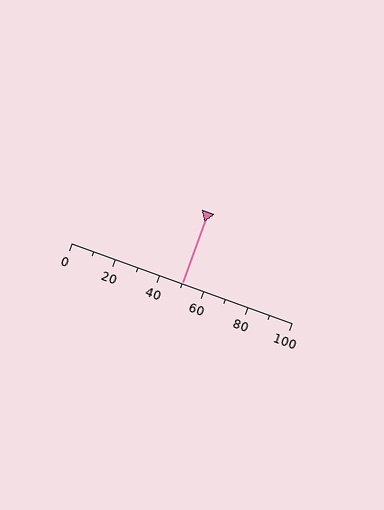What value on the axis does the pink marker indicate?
The marker indicates approximately 50.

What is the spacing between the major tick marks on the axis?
The major ticks are spaced 20 apart.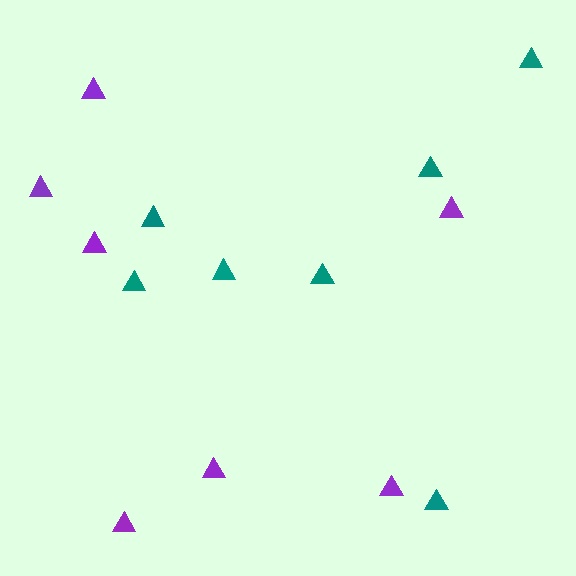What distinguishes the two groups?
There are 2 groups: one group of purple triangles (7) and one group of teal triangles (7).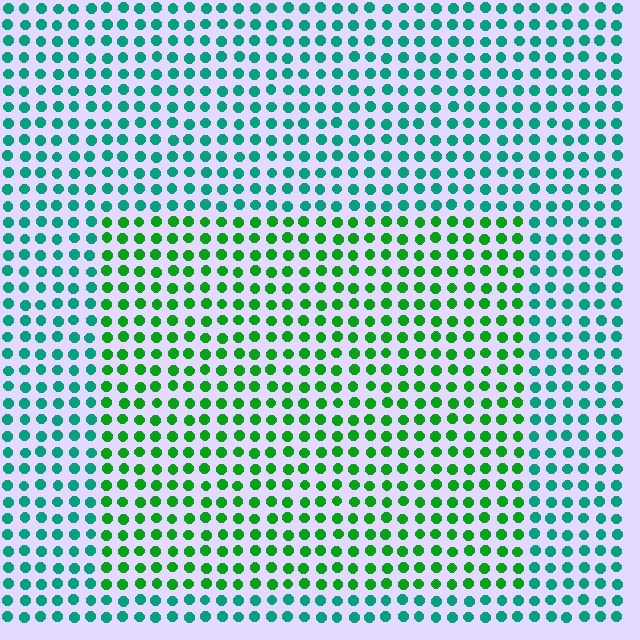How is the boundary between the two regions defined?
The boundary is defined purely by a slight shift in hue (about 42 degrees). Spacing, size, and orientation are identical on both sides.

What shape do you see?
I see a rectangle.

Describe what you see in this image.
The image is filled with small teal elements in a uniform arrangement. A rectangle-shaped region is visible where the elements are tinted to a slightly different hue, forming a subtle color boundary.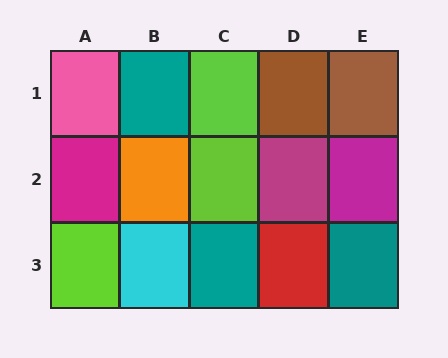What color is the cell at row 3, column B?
Cyan.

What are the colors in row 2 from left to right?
Magenta, orange, lime, magenta, magenta.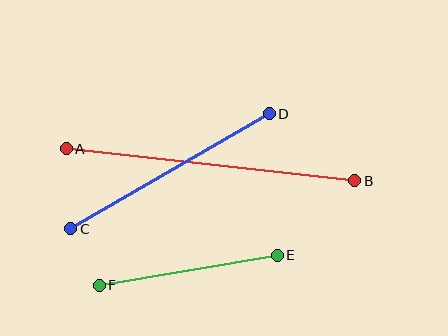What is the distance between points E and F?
The distance is approximately 180 pixels.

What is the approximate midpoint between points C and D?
The midpoint is at approximately (170, 171) pixels.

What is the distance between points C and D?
The distance is approximately 230 pixels.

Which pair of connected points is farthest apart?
Points A and B are farthest apart.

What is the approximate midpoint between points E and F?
The midpoint is at approximately (188, 270) pixels.